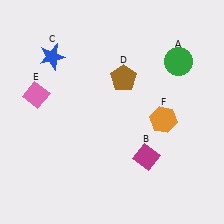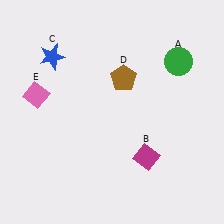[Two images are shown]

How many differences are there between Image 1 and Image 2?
There is 1 difference between the two images.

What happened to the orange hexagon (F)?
The orange hexagon (F) was removed in Image 2. It was in the bottom-right area of Image 1.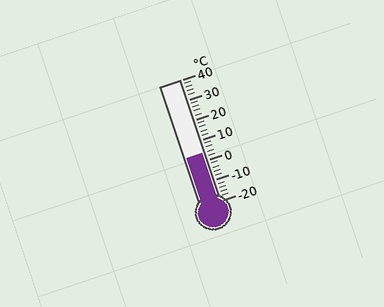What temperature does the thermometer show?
The thermometer shows approximately 4°C.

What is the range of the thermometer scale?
The thermometer scale ranges from -20°C to 40°C.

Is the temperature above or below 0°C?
The temperature is above 0°C.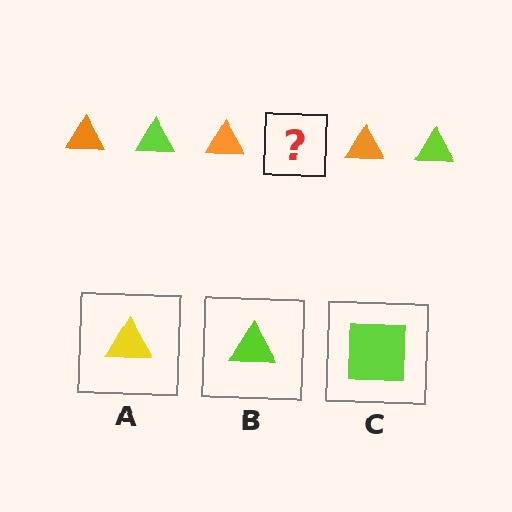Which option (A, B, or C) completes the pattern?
B.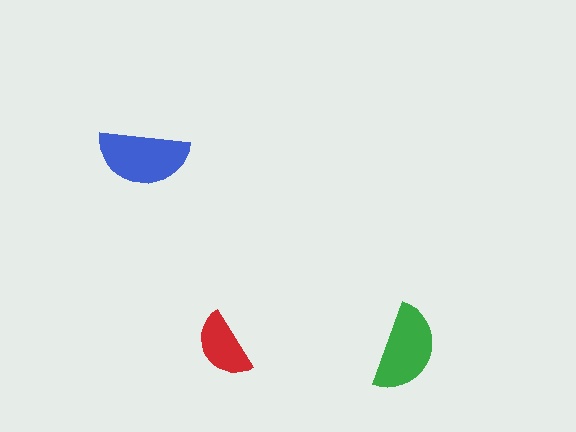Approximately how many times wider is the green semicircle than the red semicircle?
About 1.5 times wider.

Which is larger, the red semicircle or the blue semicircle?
The blue one.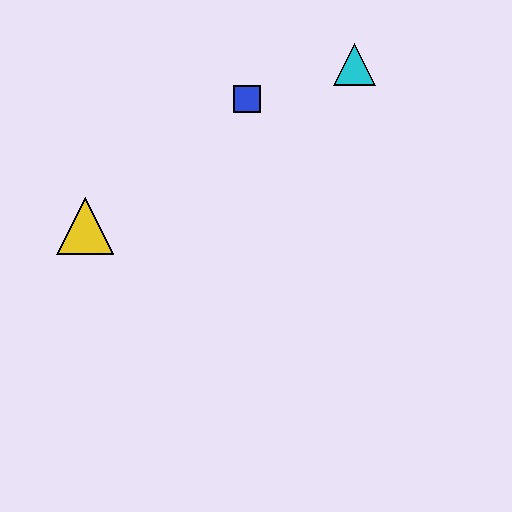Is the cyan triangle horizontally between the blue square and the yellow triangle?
No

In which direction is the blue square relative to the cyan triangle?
The blue square is to the left of the cyan triangle.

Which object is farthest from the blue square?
The yellow triangle is farthest from the blue square.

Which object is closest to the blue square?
The cyan triangle is closest to the blue square.